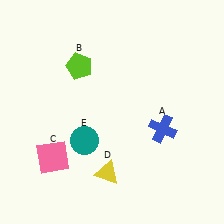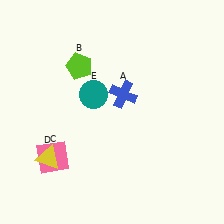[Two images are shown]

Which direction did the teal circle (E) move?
The teal circle (E) moved up.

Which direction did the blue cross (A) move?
The blue cross (A) moved left.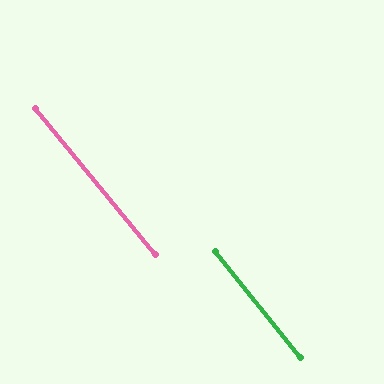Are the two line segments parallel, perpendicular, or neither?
Parallel — their directions differ by only 0.7°.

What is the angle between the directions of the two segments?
Approximately 1 degree.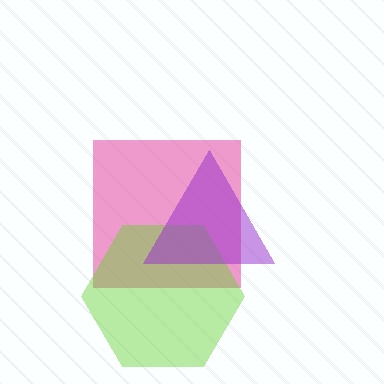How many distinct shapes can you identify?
There are 3 distinct shapes: a pink square, a lime hexagon, a purple triangle.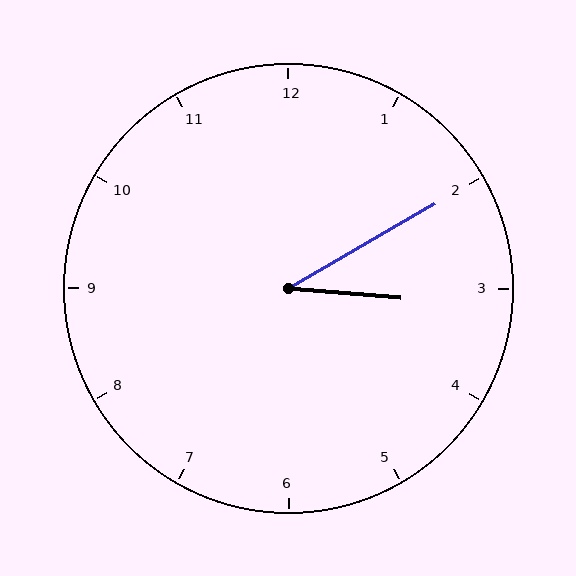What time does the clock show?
3:10.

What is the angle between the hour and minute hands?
Approximately 35 degrees.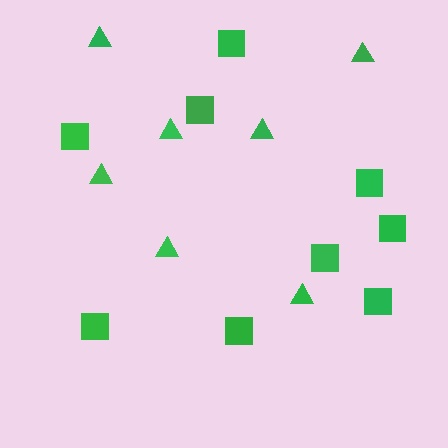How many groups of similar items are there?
There are 2 groups: one group of squares (9) and one group of triangles (7).